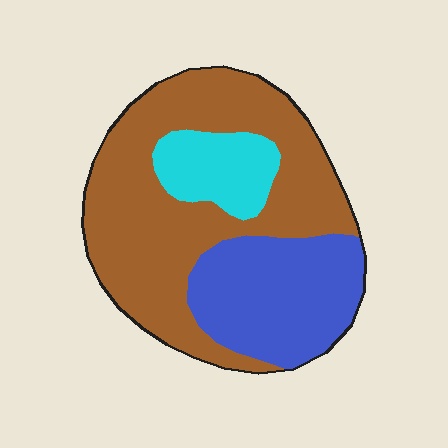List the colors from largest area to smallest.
From largest to smallest: brown, blue, cyan.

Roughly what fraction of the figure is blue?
Blue covers roughly 30% of the figure.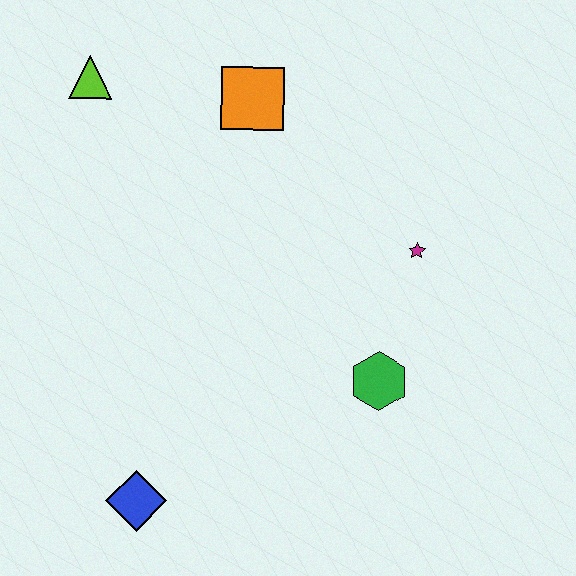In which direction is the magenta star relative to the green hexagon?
The magenta star is above the green hexagon.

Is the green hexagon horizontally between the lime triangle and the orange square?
No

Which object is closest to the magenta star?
The green hexagon is closest to the magenta star.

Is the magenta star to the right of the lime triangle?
Yes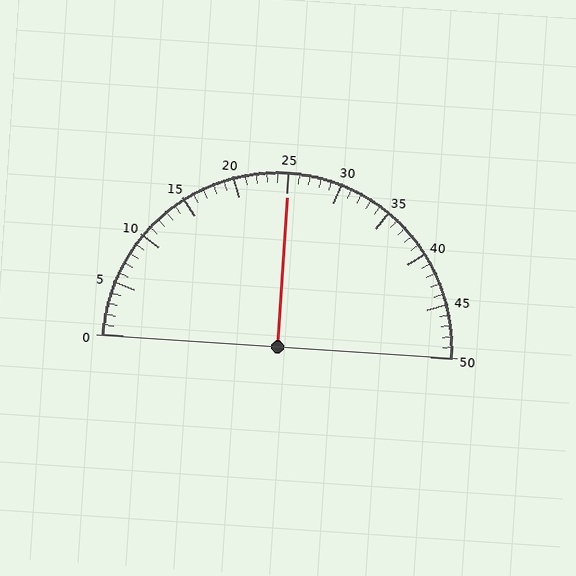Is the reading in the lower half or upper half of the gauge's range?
The reading is in the upper half of the range (0 to 50).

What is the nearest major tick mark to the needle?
The nearest major tick mark is 25.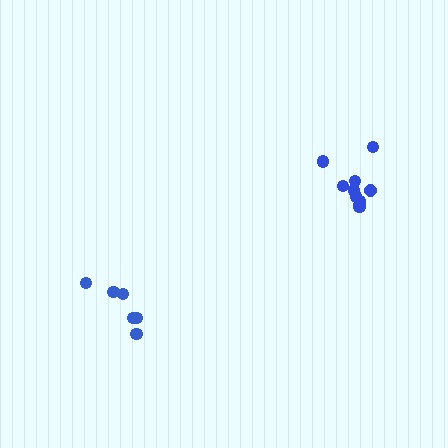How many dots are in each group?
Group 1: 10 dots, Group 2: 6 dots (16 total).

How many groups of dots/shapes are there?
There are 2 groups.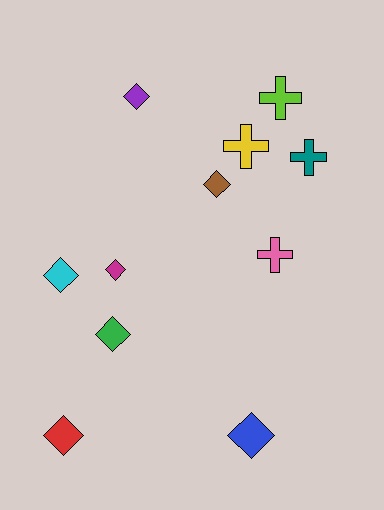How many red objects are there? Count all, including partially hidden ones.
There is 1 red object.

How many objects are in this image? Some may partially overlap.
There are 11 objects.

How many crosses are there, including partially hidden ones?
There are 4 crosses.